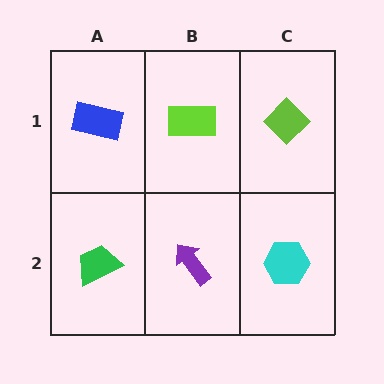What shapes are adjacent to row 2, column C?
A lime diamond (row 1, column C), a purple arrow (row 2, column B).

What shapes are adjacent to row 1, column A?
A green trapezoid (row 2, column A), a lime rectangle (row 1, column B).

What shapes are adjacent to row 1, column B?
A purple arrow (row 2, column B), a blue rectangle (row 1, column A), a lime diamond (row 1, column C).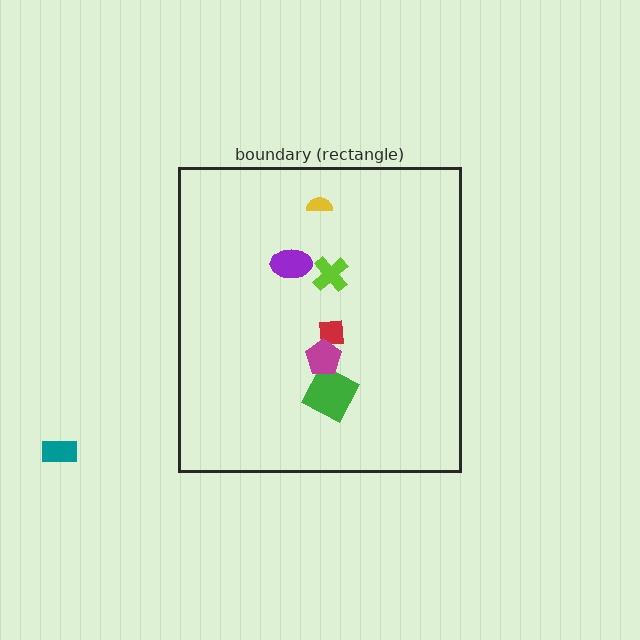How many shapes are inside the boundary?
6 inside, 1 outside.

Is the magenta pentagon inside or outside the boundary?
Inside.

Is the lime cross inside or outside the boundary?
Inside.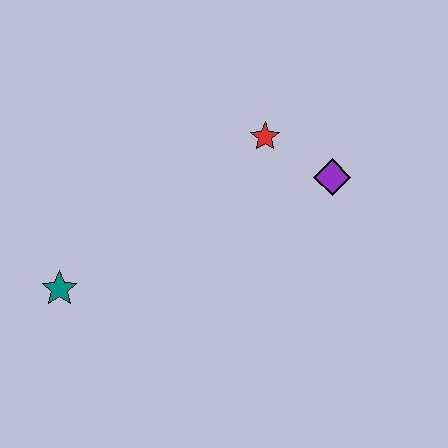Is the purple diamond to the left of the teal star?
No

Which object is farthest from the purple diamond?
The teal star is farthest from the purple diamond.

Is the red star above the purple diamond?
Yes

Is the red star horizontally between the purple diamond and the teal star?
Yes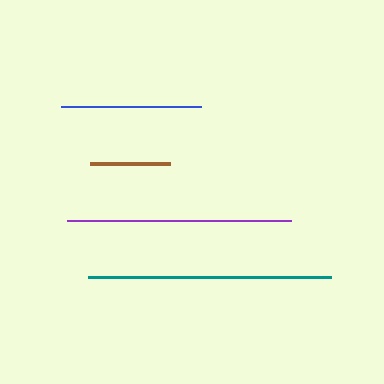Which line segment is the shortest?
The brown line is the shortest at approximately 79 pixels.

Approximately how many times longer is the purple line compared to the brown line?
The purple line is approximately 2.8 times the length of the brown line.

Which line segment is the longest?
The teal line is the longest at approximately 242 pixels.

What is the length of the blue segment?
The blue segment is approximately 140 pixels long.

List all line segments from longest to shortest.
From longest to shortest: teal, purple, blue, brown.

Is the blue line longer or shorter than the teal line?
The teal line is longer than the blue line.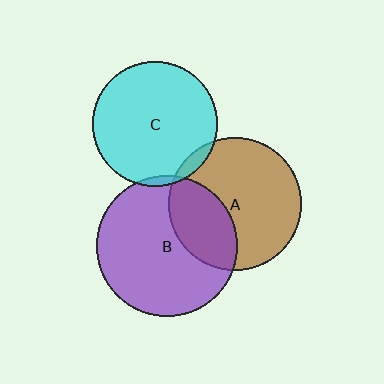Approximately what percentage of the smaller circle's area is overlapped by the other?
Approximately 5%.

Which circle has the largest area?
Circle B (purple).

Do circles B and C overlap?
Yes.